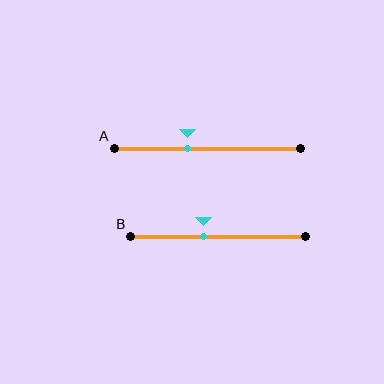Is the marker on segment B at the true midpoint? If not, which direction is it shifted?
No, the marker on segment B is shifted to the left by about 8% of the segment length.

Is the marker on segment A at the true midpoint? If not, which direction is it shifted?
No, the marker on segment A is shifted to the left by about 11% of the segment length.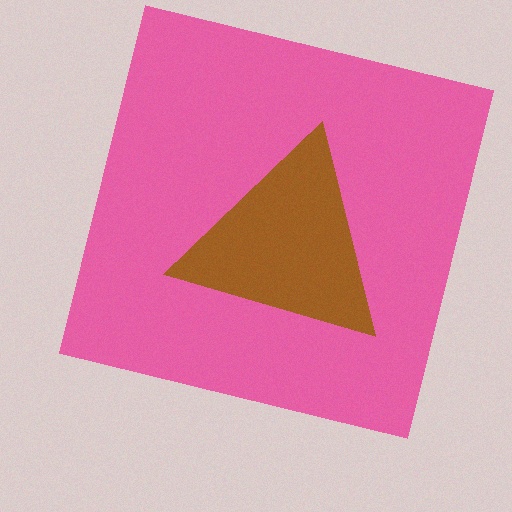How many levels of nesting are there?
2.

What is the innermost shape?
The brown triangle.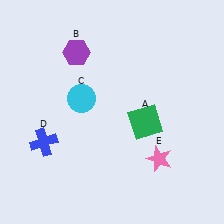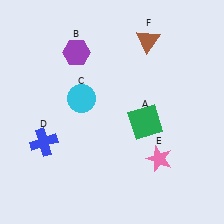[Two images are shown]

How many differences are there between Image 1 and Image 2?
There is 1 difference between the two images.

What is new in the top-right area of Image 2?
A brown triangle (F) was added in the top-right area of Image 2.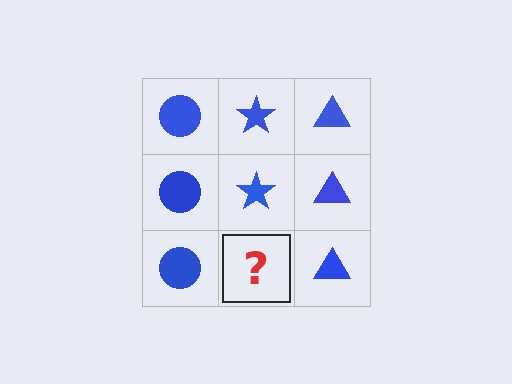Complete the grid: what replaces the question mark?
The question mark should be replaced with a blue star.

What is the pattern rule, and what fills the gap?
The rule is that each column has a consistent shape. The gap should be filled with a blue star.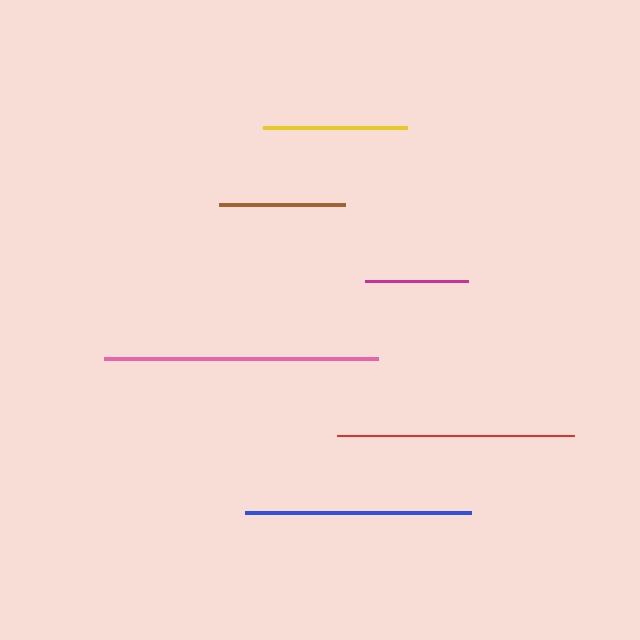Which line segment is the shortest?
The magenta line is the shortest at approximately 104 pixels.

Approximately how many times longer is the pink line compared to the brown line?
The pink line is approximately 2.2 times the length of the brown line.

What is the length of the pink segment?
The pink segment is approximately 274 pixels long.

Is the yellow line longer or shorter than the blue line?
The blue line is longer than the yellow line.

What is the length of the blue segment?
The blue segment is approximately 226 pixels long.